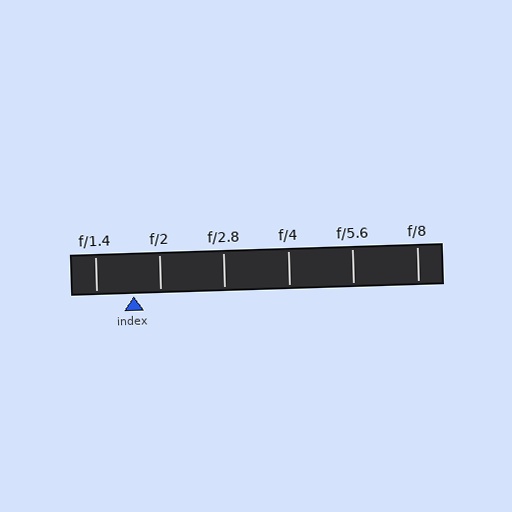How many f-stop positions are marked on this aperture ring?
There are 6 f-stop positions marked.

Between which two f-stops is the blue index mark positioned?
The index mark is between f/1.4 and f/2.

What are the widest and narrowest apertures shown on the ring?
The widest aperture shown is f/1.4 and the narrowest is f/8.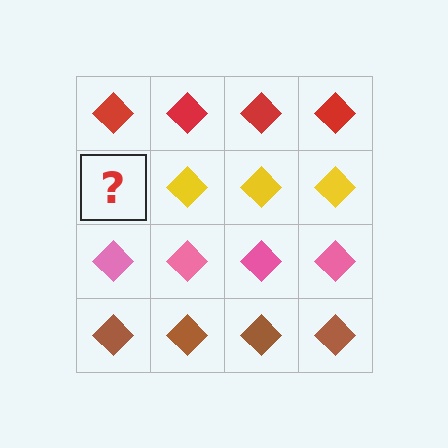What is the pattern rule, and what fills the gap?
The rule is that each row has a consistent color. The gap should be filled with a yellow diamond.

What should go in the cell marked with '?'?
The missing cell should contain a yellow diamond.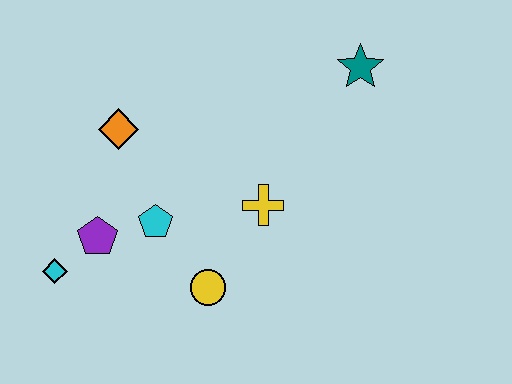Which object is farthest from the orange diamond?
The teal star is farthest from the orange diamond.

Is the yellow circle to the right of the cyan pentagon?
Yes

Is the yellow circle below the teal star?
Yes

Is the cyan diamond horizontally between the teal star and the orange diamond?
No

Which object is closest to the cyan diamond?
The purple pentagon is closest to the cyan diamond.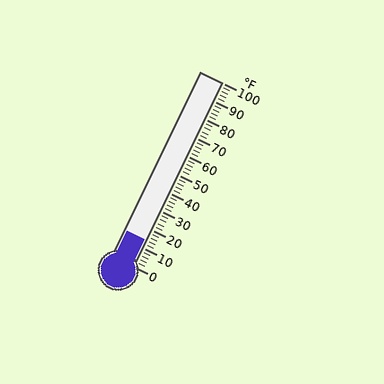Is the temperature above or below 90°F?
The temperature is below 90°F.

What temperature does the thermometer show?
The thermometer shows approximately 14°F.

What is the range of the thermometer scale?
The thermometer scale ranges from 0°F to 100°F.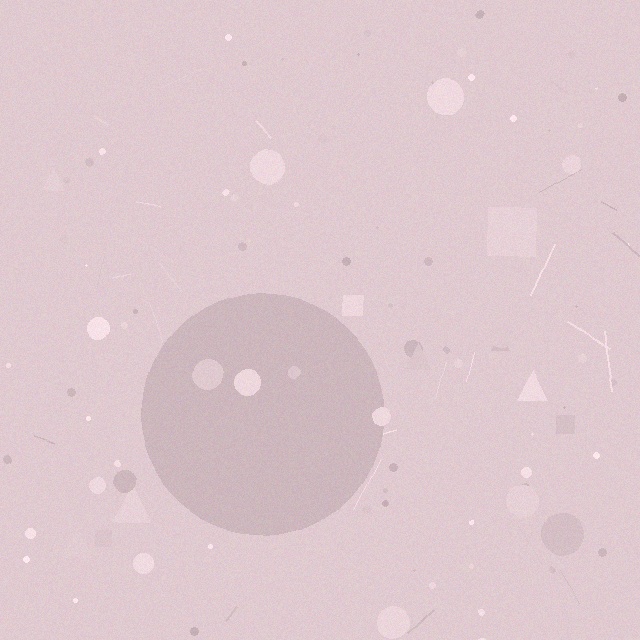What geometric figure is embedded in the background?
A circle is embedded in the background.